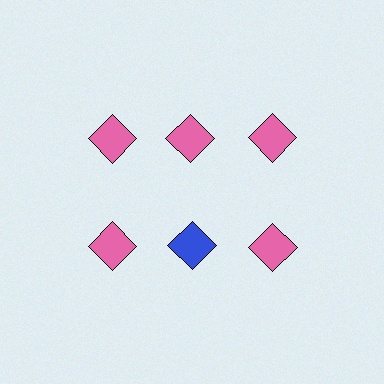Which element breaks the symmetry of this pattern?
The blue diamond in the second row, second from left column breaks the symmetry. All other shapes are pink diamonds.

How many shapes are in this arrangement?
There are 6 shapes arranged in a grid pattern.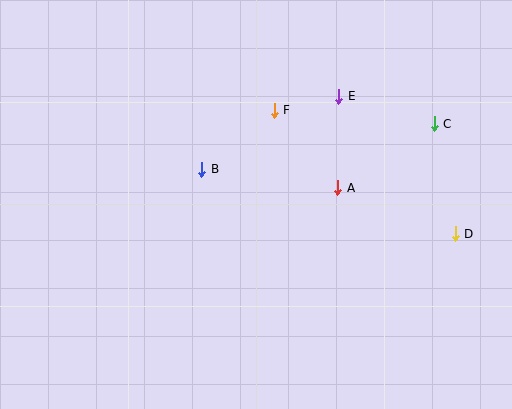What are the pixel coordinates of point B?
Point B is at (202, 169).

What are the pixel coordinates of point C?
Point C is at (434, 124).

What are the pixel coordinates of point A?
Point A is at (338, 188).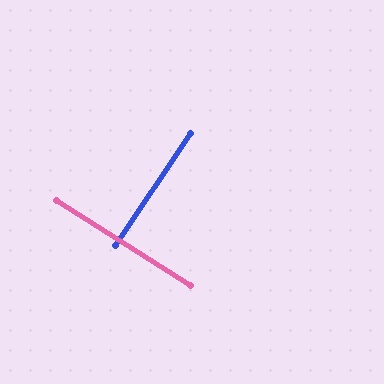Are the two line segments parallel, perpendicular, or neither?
Perpendicular — they meet at approximately 88°.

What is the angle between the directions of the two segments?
Approximately 88 degrees.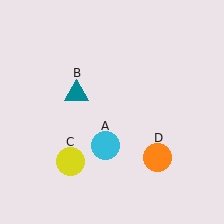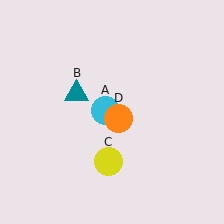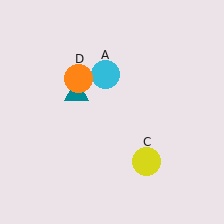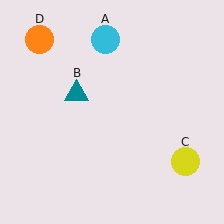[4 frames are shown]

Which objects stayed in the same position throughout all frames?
Teal triangle (object B) remained stationary.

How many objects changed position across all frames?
3 objects changed position: cyan circle (object A), yellow circle (object C), orange circle (object D).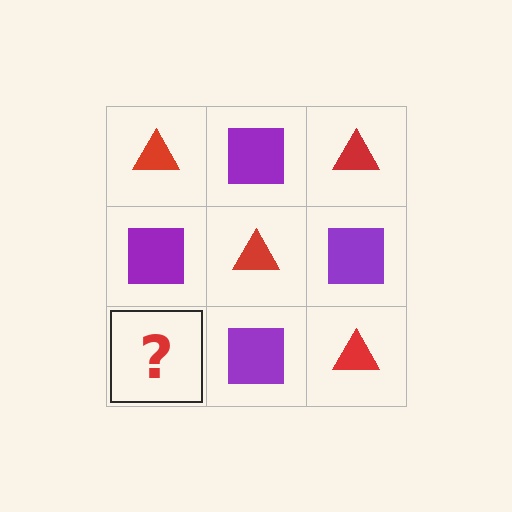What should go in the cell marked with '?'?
The missing cell should contain a red triangle.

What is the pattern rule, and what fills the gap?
The rule is that it alternates red triangle and purple square in a checkerboard pattern. The gap should be filled with a red triangle.